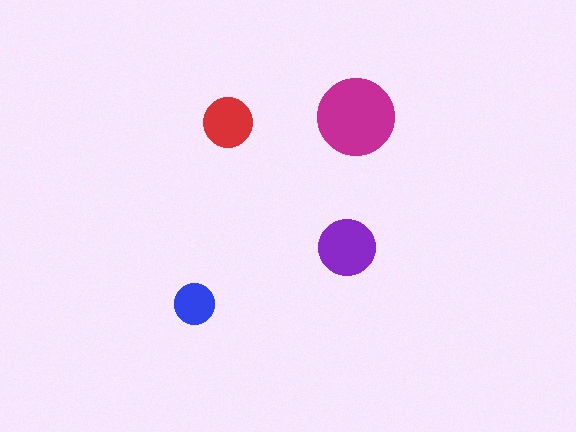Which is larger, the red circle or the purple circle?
The purple one.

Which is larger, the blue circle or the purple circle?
The purple one.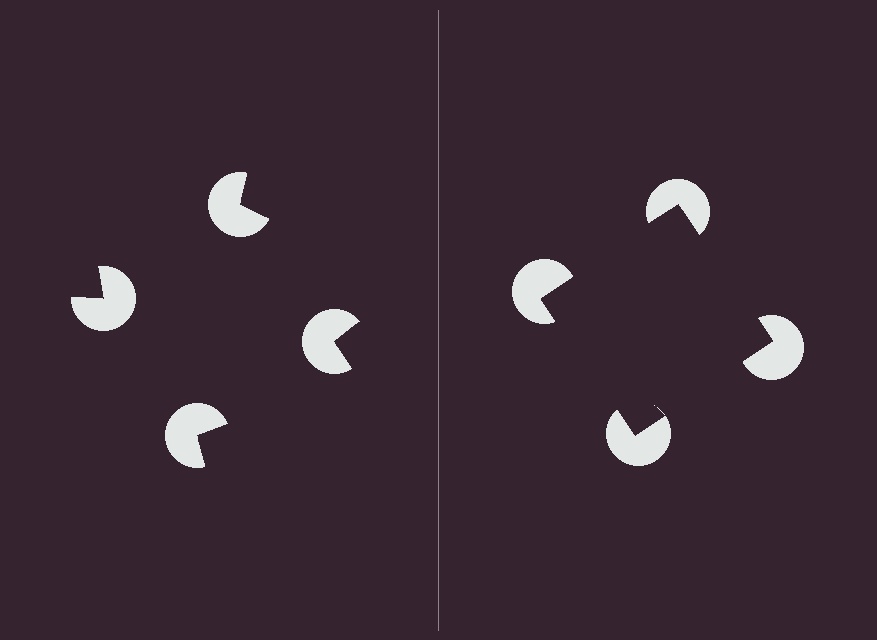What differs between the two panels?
The pac-man discs are positioned identically on both sides; only the wedge orientations differ. On the right they align to a square; on the left they are misaligned.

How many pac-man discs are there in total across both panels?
8 — 4 on each side.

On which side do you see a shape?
An illusory square appears on the right side. On the left side the wedge cuts are rotated, so no coherent shape forms.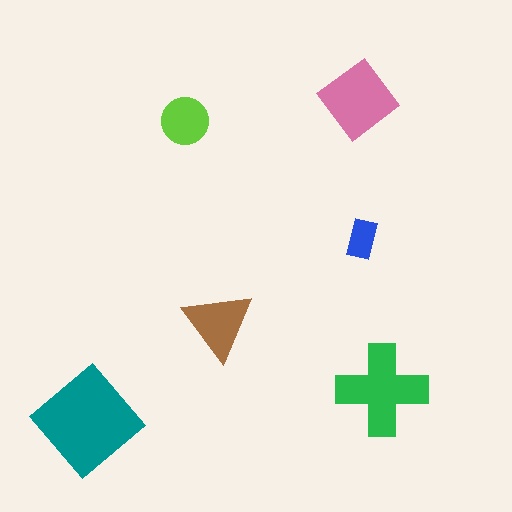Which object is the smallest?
The blue rectangle.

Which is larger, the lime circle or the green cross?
The green cross.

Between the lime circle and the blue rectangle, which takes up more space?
The lime circle.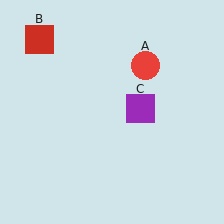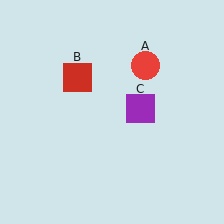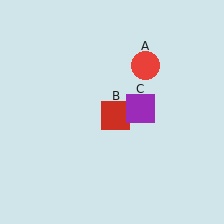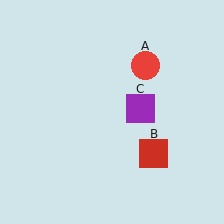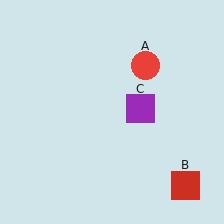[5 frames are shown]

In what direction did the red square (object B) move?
The red square (object B) moved down and to the right.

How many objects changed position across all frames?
1 object changed position: red square (object B).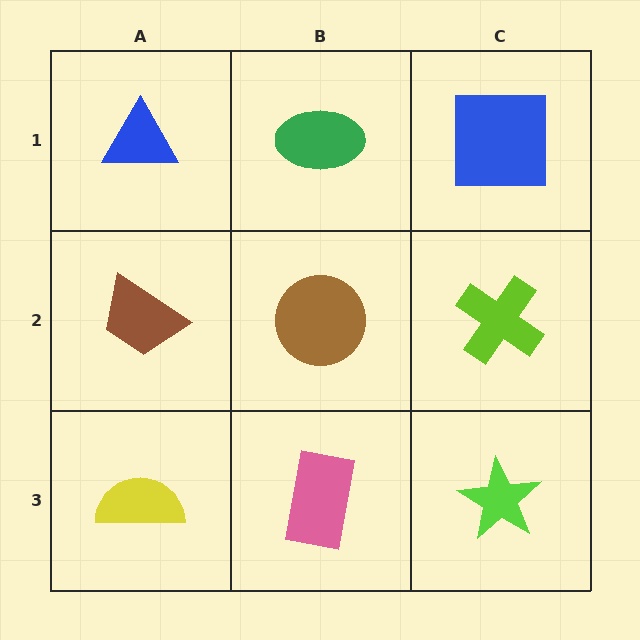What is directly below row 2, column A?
A yellow semicircle.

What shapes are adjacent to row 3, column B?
A brown circle (row 2, column B), a yellow semicircle (row 3, column A), a lime star (row 3, column C).